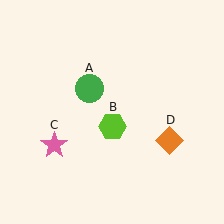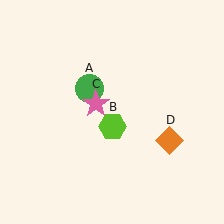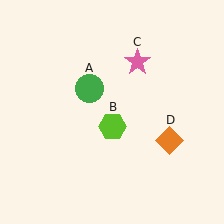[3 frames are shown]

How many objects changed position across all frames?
1 object changed position: pink star (object C).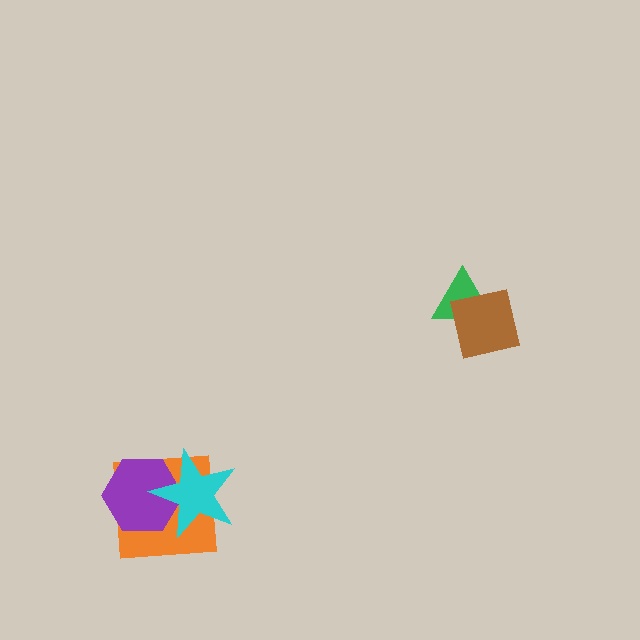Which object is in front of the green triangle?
The brown square is in front of the green triangle.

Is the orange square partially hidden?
Yes, it is partially covered by another shape.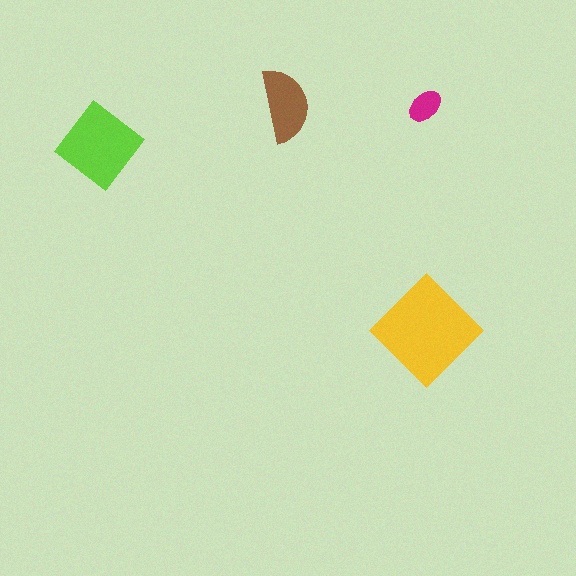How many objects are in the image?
There are 4 objects in the image.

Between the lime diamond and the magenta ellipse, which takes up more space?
The lime diamond.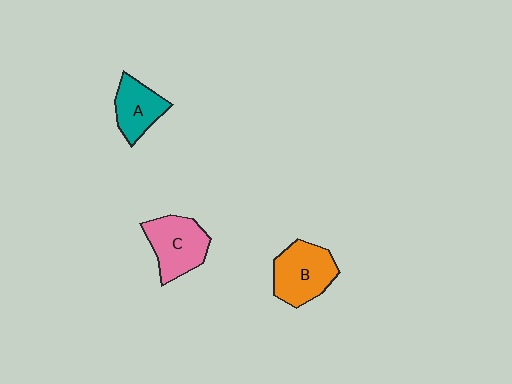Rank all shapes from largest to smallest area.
From largest to smallest: B (orange), C (pink), A (teal).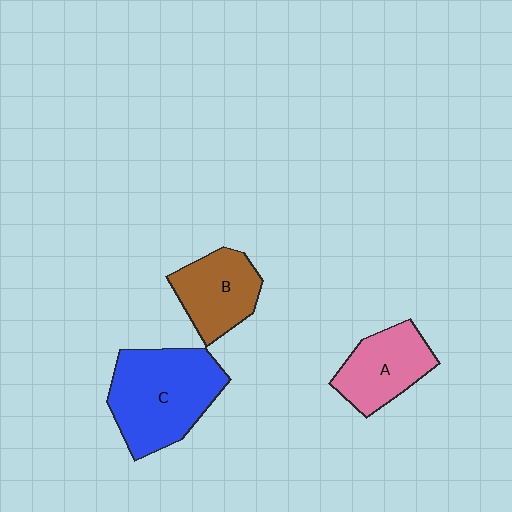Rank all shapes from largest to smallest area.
From largest to smallest: C (blue), A (pink), B (brown).